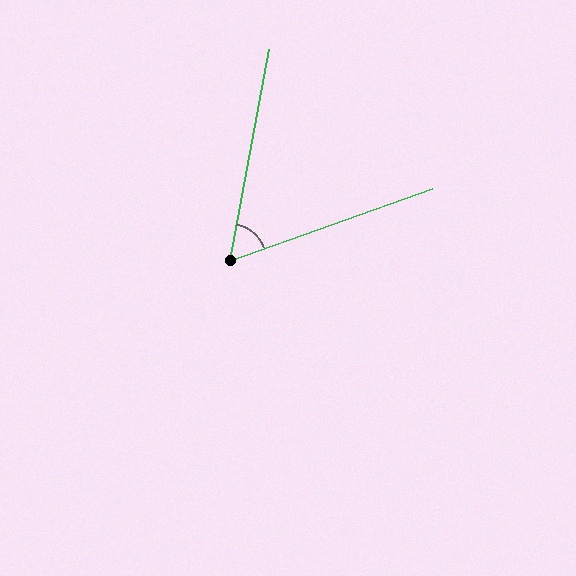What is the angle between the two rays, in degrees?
Approximately 60 degrees.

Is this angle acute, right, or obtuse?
It is acute.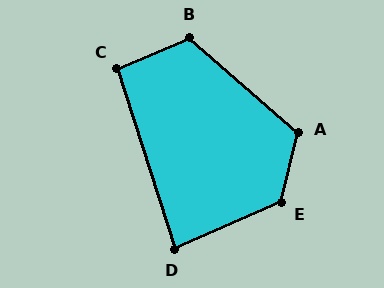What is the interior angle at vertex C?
Approximately 95 degrees (obtuse).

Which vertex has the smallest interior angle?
D, at approximately 84 degrees.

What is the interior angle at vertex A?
Approximately 118 degrees (obtuse).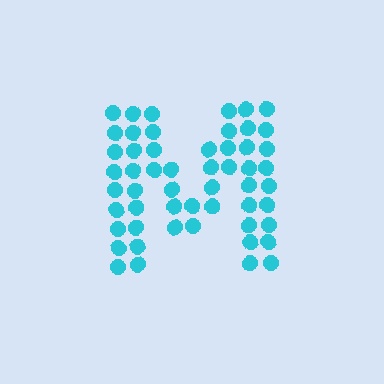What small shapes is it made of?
It is made of small circles.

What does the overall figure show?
The overall figure shows the letter M.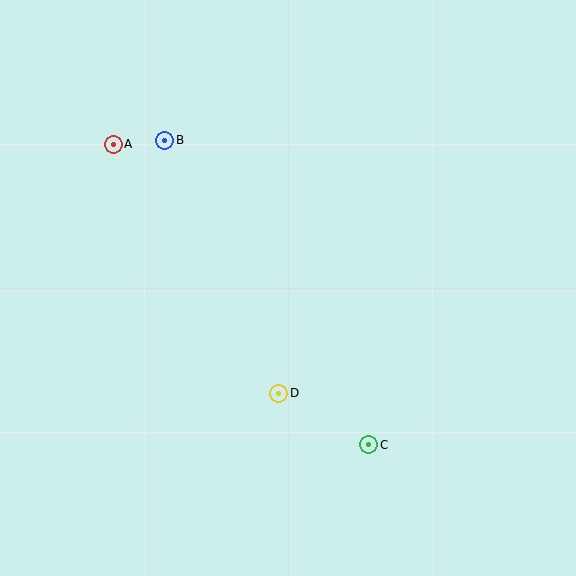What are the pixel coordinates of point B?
Point B is at (165, 140).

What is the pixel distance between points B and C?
The distance between B and C is 367 pixels.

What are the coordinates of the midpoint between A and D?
The midpoint between A and D is at (196, 269).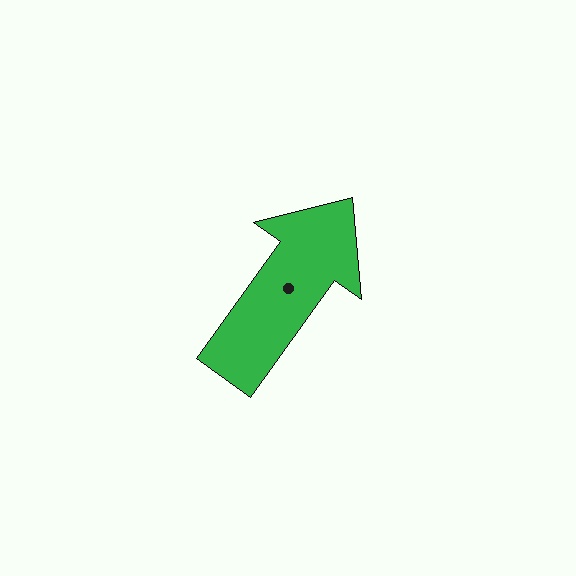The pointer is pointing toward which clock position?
Roughly 1 o'clock.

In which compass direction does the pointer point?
Northeast.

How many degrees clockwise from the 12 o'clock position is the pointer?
Approximately 36 degrees.